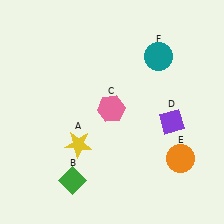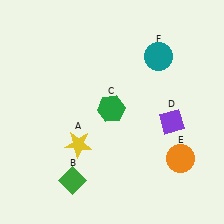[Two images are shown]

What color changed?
The hexagon (C) changed from pink in Image 1 to green in Image 2.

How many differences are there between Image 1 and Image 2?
There is 1 difference between the two images.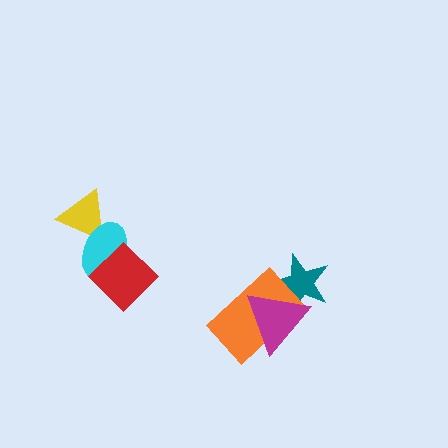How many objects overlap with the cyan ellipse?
2 objects overlap with the cyan ellipse.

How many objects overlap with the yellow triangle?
1 object overlaps with the yellow triangle.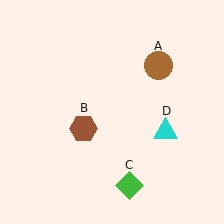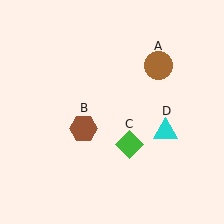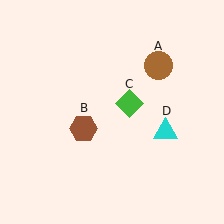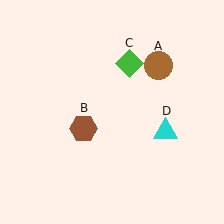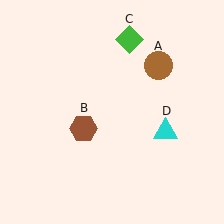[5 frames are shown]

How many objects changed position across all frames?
1 object changed position: green diamond (object C).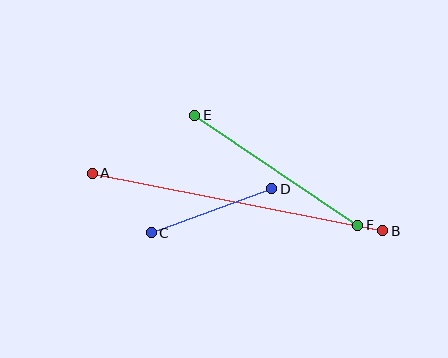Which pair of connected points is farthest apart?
Points A and B are farthest apart.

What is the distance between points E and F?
The distance is approximately 197 pixels.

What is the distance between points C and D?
The distance is approximately 128 pixels.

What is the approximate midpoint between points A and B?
The midpoint is at approximately (237, 202) pixels.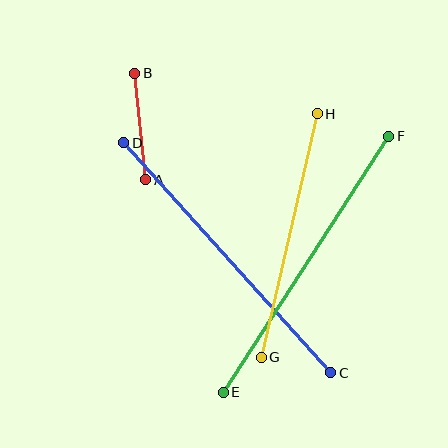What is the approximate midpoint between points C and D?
The midpoint is at approximately (227, 258) pixels.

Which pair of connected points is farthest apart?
Points C and D are farthest apart.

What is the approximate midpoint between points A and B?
The midpoint is at approximately (140, 127) pixels.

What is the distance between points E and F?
The distance is approximately 305 pixels.